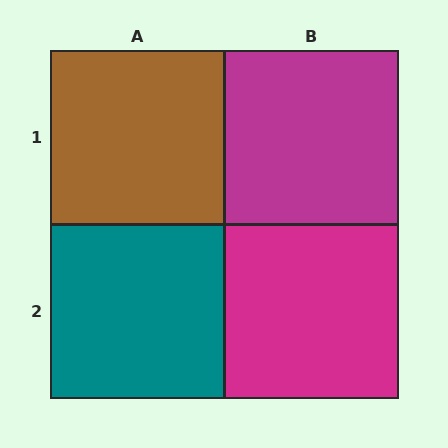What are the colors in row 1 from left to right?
Brown, magenta.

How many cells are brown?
1 cell is brown.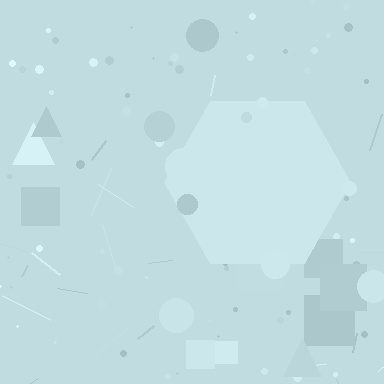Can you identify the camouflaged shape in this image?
The camouflaged shape is a hexagon.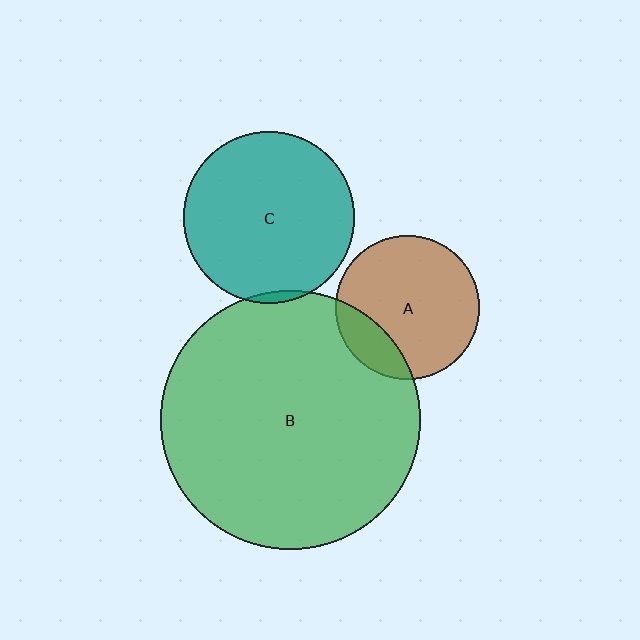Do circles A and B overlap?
Yes.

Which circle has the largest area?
Circle B (green).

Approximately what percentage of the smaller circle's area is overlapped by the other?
Approximately 20%.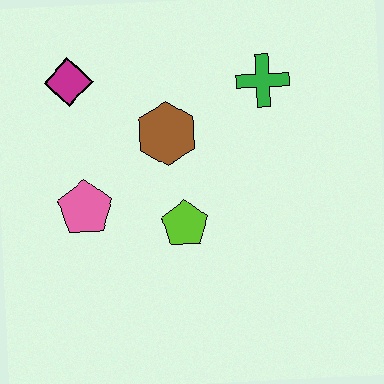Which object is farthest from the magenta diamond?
The green cross is farthest from the magenta diamond.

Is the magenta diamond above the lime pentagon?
Yes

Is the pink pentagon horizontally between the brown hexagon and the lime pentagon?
No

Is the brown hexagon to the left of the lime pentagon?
Yes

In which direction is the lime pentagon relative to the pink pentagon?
The lime pentagon is to the right of the pink pentagon.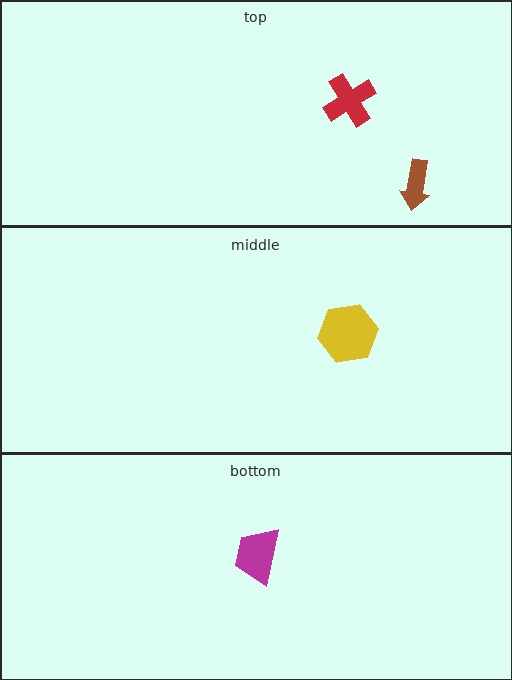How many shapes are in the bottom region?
1.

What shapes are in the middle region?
The yellow hexagon.